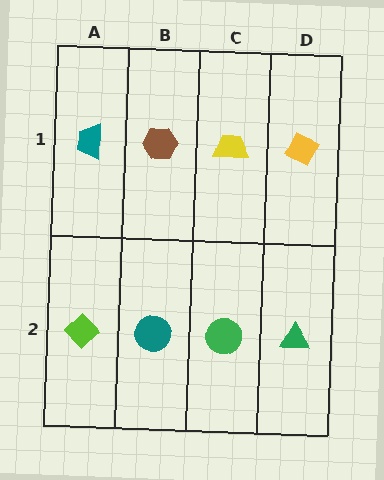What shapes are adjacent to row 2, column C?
A yellow trapezoid (row 1, column C), a teal circle (row 2, column B), a green triangle (row 2, column D).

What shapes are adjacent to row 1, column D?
A green triangle (row 2, column D), a yellow trapezoid (row 1, column C).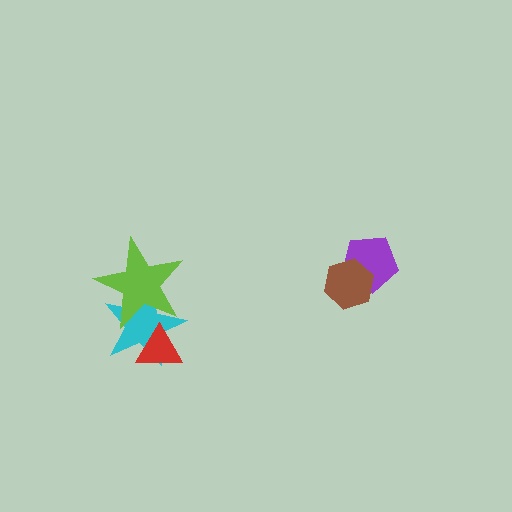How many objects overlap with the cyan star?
2 objects overlap with the cyan star.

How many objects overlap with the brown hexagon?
1 object overlaps with the brown hexagon.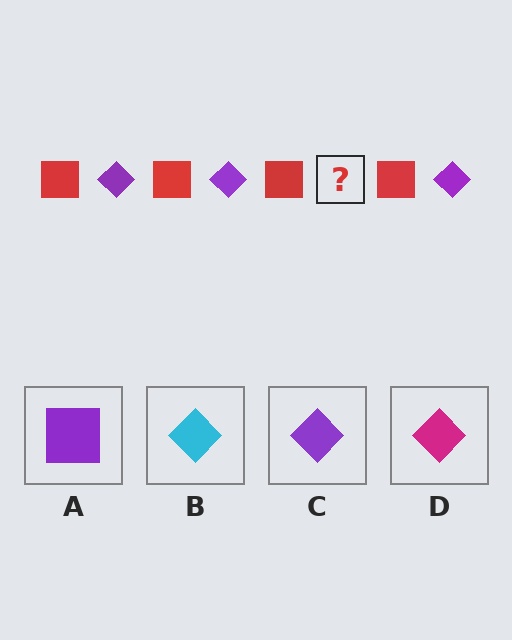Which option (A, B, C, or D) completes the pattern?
C.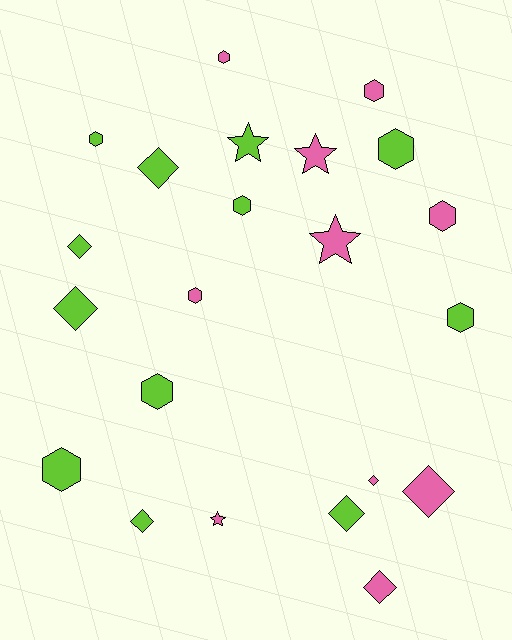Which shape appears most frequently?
Hexagon, with 10 objects.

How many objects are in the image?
There are 22 objects.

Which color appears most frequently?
Lime, with 12 objects.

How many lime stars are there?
There is 1 lime star.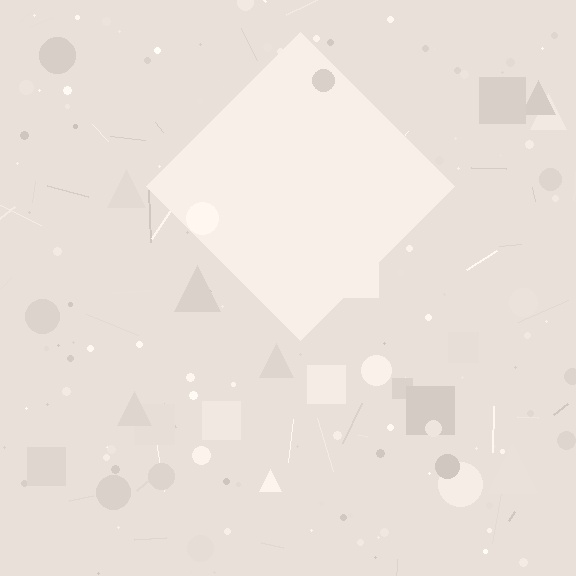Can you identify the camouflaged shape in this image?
The camouflaged shape is a diamond.